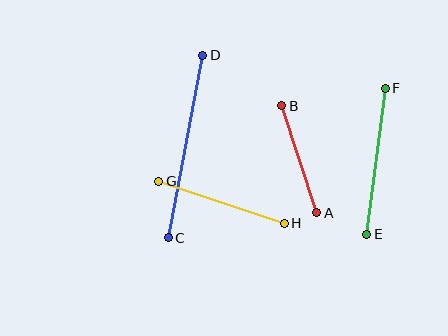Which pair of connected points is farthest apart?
Points C and D are farthest apart.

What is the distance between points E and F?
The distance is approximately 147 pixels.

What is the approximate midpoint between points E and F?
The midpoint is at approximately (376, 161) pixels.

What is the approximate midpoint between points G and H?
The midpoint is at approximately (221, 202) pixels.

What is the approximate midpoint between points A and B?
The midpoint is at approximately (299, 159) pixels.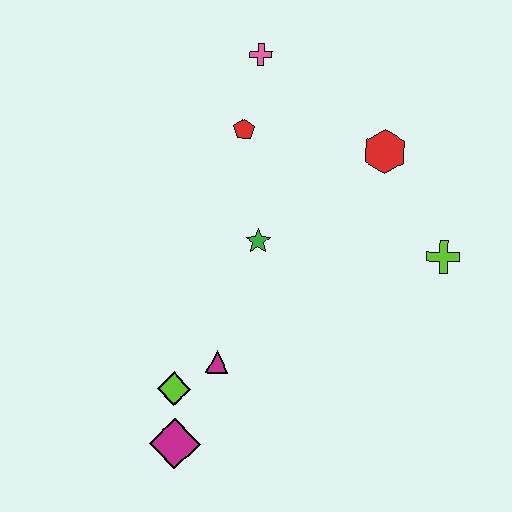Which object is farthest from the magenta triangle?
The pink cross is farthest from the magenta triangle.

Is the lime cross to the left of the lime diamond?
No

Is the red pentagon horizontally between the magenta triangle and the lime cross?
Yes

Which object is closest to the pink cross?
The red pentagon is closest to the pink cross.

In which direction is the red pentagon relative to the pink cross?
The red pentagon is below the pink cross.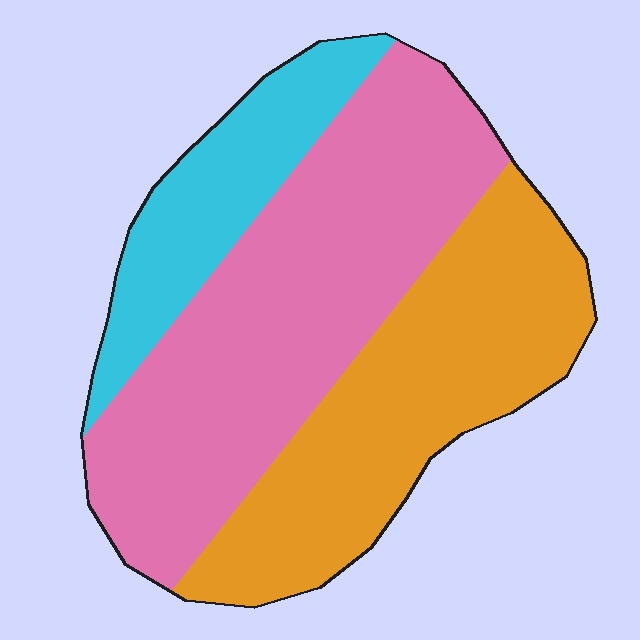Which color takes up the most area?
Pink, at roughly 45%.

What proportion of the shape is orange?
Orange covers 35% of the shape.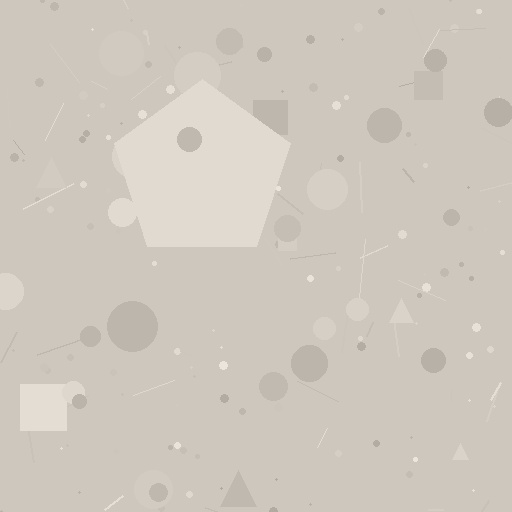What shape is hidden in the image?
A pentagon is hidden in the image.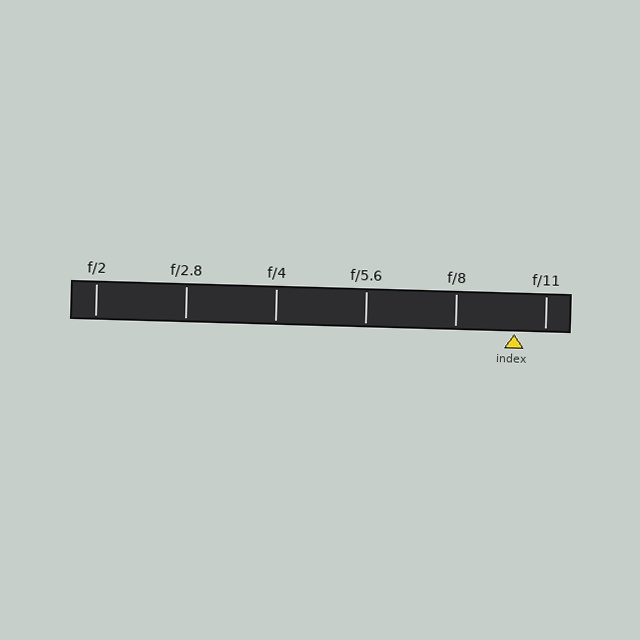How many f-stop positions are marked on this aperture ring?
There are 6 f-stop positions marked.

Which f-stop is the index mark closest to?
The index mark is closest to f/11.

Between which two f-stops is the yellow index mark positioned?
The index mark is between f/8 and f/11.